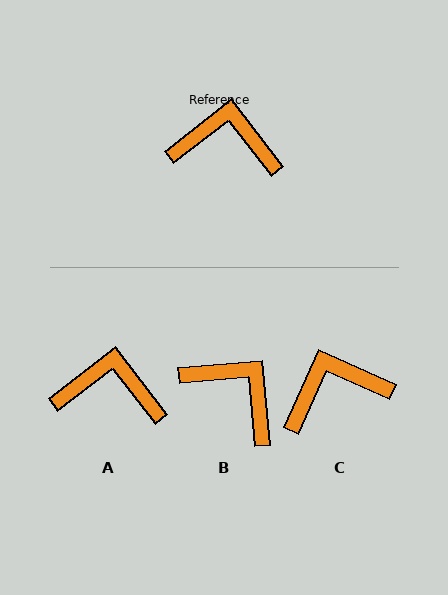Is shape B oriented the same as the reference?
No, it is off by about 33 degrees.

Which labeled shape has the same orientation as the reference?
A.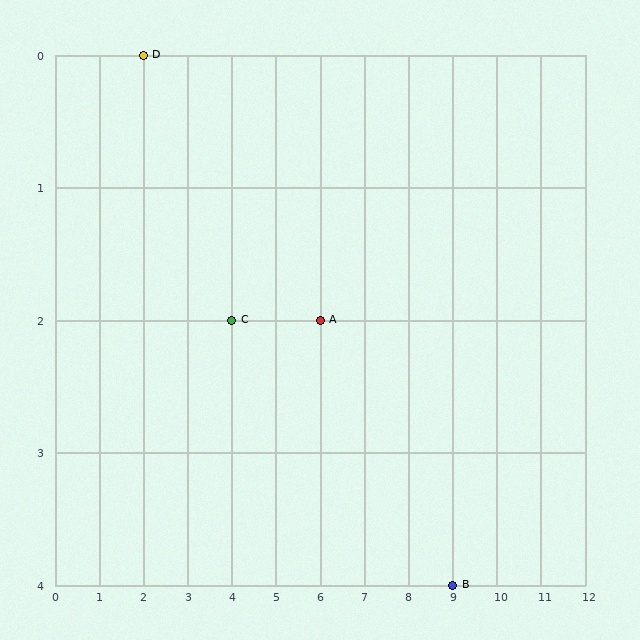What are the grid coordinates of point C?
Point C is at grid coordinates (4, 2).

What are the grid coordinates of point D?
Point D is at grid coordinates (2, 0).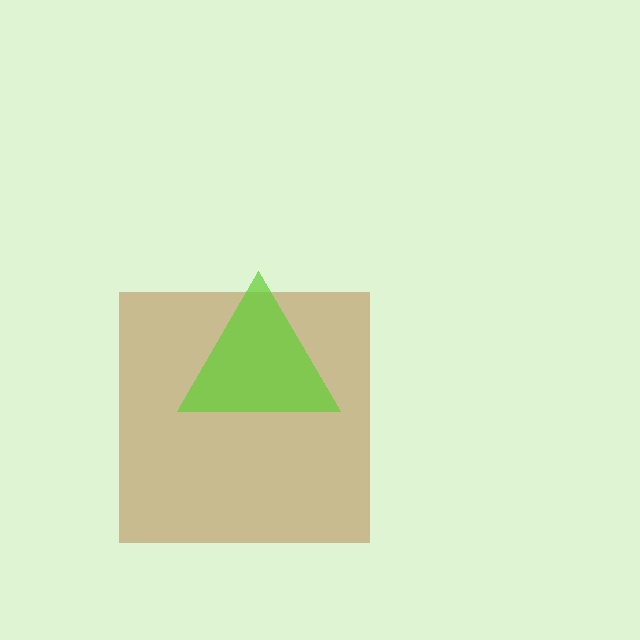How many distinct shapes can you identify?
There are 2 distinct shapes: a brown square, a lime triangle.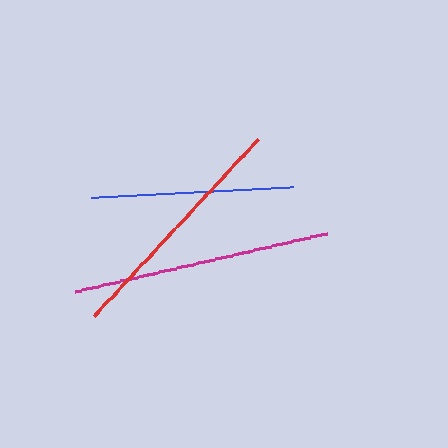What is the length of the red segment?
The red segment is approximately 240 pixels long.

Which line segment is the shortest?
The blue line is the shortest at approximately 202 pixels.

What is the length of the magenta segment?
The magenta segment is approximately 258 pixels long.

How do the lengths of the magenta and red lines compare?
The magenta and red lines are approximately the same length.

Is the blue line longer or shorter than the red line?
The red line is longer than the blue line.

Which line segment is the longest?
The magenta line is the longest at approximately 258 pixels.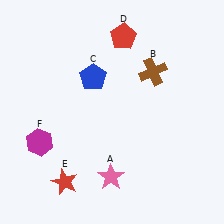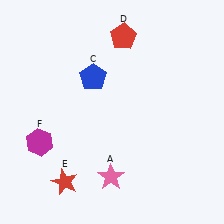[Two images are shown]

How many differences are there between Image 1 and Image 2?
There is 1 difference between the two images.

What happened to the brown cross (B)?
The brown cross (B) was removed in Image 2. It was in the top-right area of Image 1.